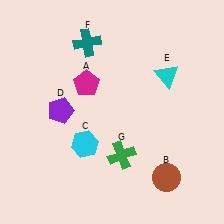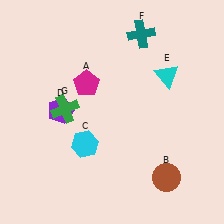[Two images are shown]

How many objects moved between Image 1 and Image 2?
2 objects moved between the two images.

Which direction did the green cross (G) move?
The green cross (G) moved left.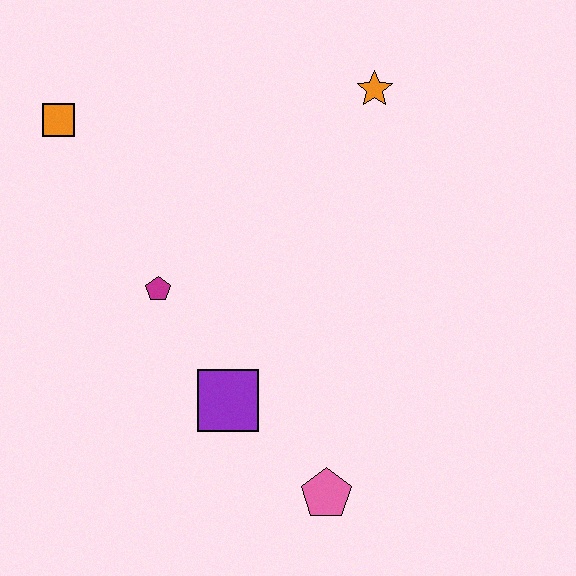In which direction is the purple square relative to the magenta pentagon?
The purple square is below the magenta pentagon.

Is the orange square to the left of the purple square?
Yes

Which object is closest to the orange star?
The magenta pentagon is closest to the orange star.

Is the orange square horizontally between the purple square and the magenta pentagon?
No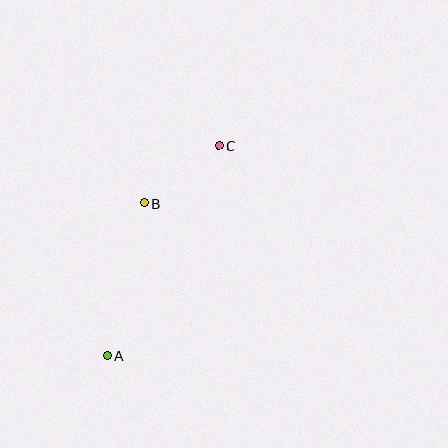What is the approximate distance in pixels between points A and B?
The distance between A and B is approximately 157 pixels.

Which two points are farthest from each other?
Points A and C are farthest from each other.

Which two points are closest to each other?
Points B and C are closest to each other.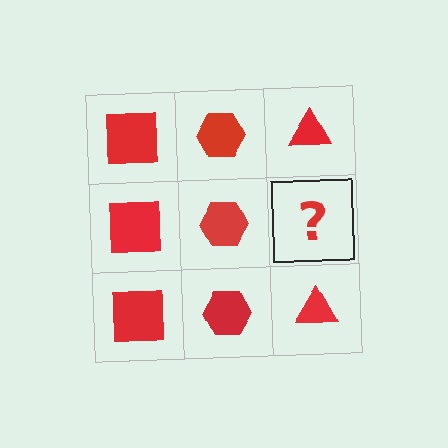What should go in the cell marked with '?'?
The missing cell should contain a red triangle.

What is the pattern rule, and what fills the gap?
The rule is that each column has a consistent shape. The gap should be filled with a red triangle.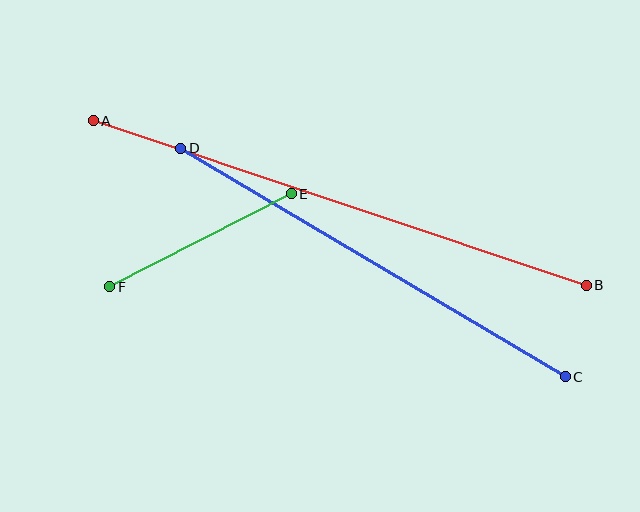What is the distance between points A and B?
The distance is approximately 520 pixels.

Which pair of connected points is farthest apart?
Points A and B are farthest apart.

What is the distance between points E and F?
The distance is approximately 204 pixels.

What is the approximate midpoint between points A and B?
The midpoint is at approximately (340, 203) pixels.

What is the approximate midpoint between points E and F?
The midpoint is at approximately (201, 240) pixels.